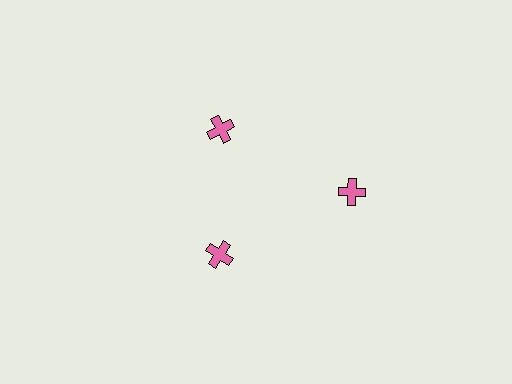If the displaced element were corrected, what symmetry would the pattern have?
It would have 3-fold rotational symmetry — the pattern would map onto itself every 120 degrees.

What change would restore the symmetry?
The symmetry would be restored by moving it inward, back onto the ring so that all 3 crosses sit at equal angles and equal distance from the center.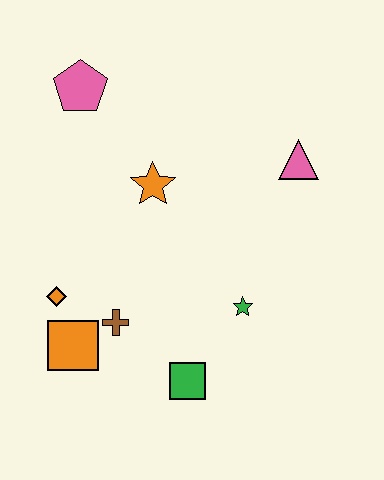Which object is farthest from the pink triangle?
The orange square is farthest from the pink triangle.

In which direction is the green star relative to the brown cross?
The green star is to the right of the brown cross.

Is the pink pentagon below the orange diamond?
No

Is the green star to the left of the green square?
No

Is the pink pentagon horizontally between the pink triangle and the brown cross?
No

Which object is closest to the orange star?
The pink pentagon is closest to the orange star.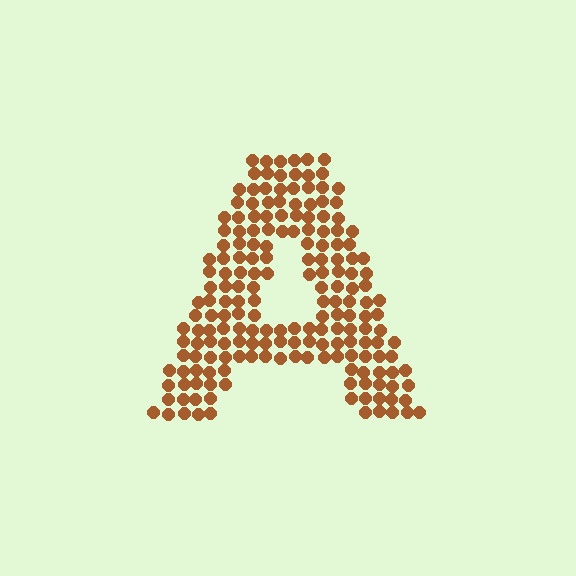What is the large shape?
The large shape is the letter A.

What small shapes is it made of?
It is made of small circles.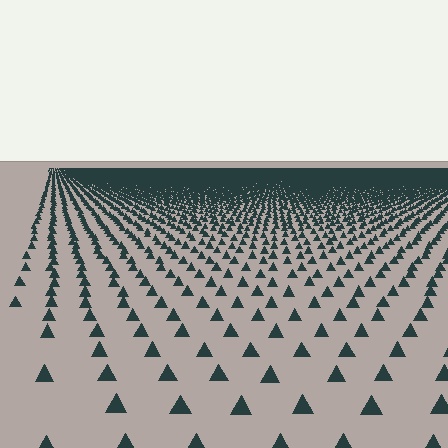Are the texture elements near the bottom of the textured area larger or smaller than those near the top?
Larger. Near the bottom, elements are closer to the viewer and appear at a bigger on-screen size.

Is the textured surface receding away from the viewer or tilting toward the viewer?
The surface is receding away from the viewer. Texture elements get smaller and denser toward the top.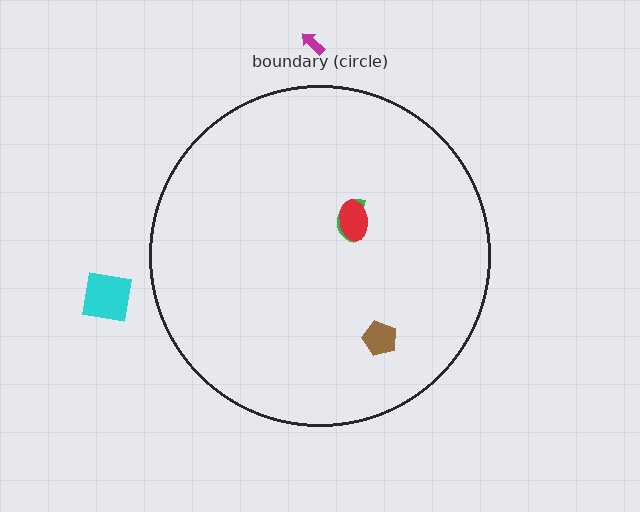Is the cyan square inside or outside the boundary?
Outside.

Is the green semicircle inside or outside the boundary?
Inside.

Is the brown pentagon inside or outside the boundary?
Inside.